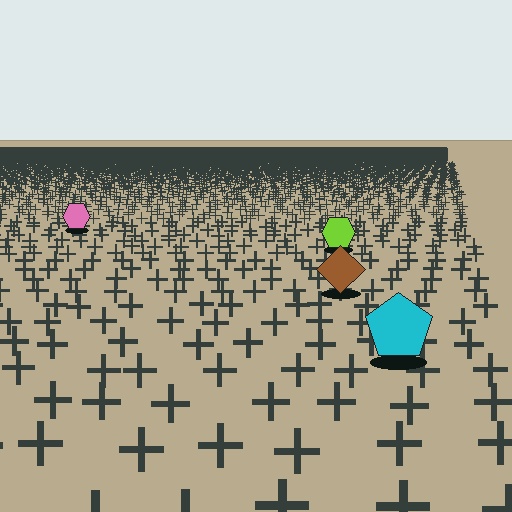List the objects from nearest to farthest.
From nearest to farthest: the cyan pentagon, the brown diamond, the lime hexagon, the pink hexagon.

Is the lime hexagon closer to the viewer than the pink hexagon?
Yes. The lime hexagon is closer — you can tell from the texture gradient: the ground texture is coarser near it.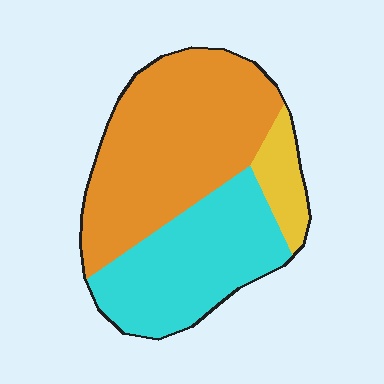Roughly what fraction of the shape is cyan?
Cyan covers roughly 35% of the shape.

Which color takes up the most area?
Orange, at roughly 55%.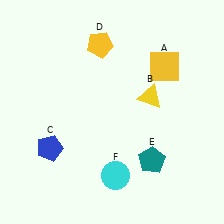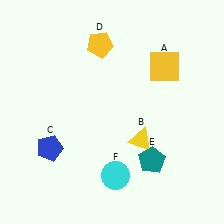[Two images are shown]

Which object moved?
The yellow triangle (B) moved down.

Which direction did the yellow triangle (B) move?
The yellow triangle (B) moved down.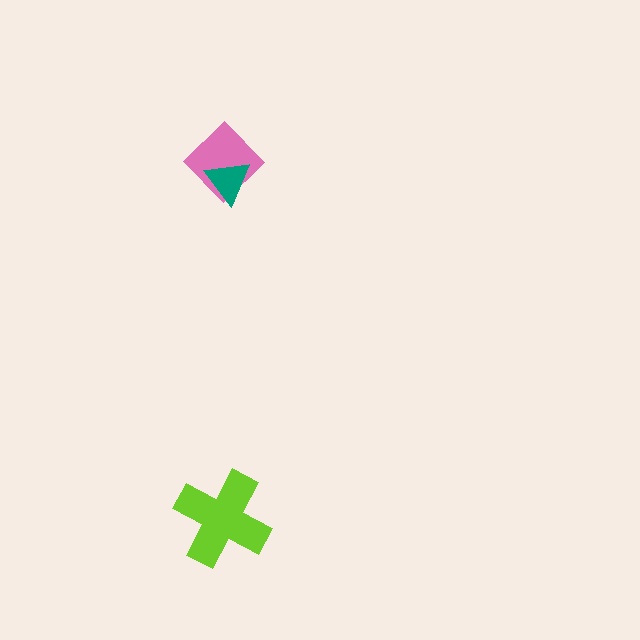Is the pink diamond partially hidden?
Yes, it is partially covered by another shape.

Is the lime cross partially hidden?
No, no other shape covers it.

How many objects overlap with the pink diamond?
1 object overlaps with the pink diamond.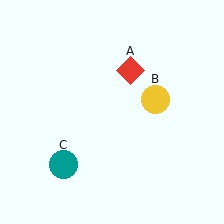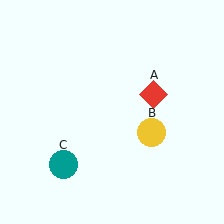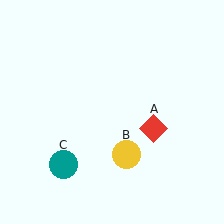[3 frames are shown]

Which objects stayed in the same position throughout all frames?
Teal circle (object C) remained stationary.